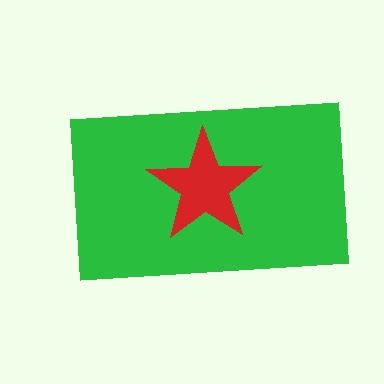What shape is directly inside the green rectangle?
The red star.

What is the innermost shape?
The red star.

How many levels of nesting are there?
2.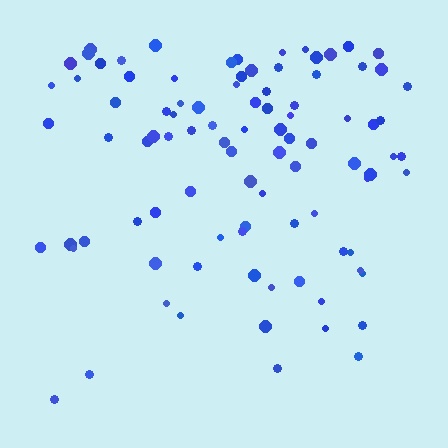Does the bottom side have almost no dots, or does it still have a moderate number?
Still a moderate number, just noticeably fewer than the top.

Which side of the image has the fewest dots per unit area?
The bottom.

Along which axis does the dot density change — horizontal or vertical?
Vertical.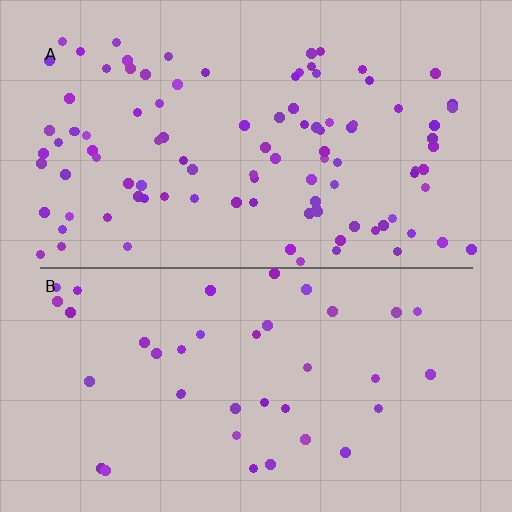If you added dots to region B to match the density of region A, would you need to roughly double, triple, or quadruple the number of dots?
Approximately triple.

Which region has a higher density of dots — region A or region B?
A (the top).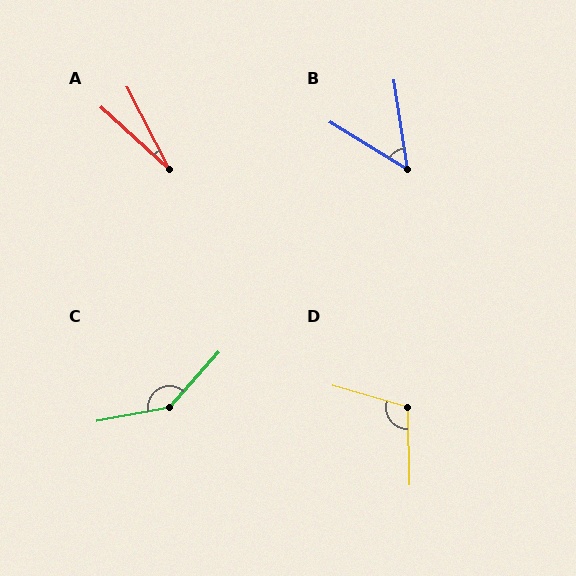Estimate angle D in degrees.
Approximately 107 degrees.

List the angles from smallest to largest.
A (20°), B (50°), D (107°), C (143°).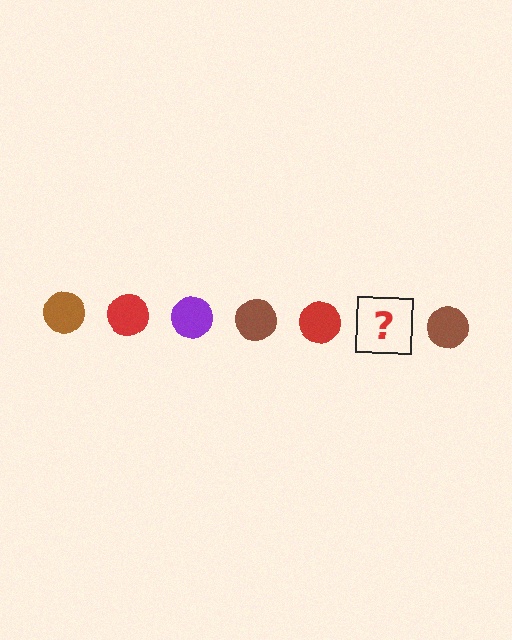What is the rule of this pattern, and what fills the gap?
The rule is that the pattern cycles through brown, red, purple circles. The gap should be filled with a purple circle.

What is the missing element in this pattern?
The missing element is a purple circle.